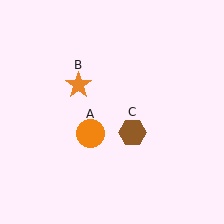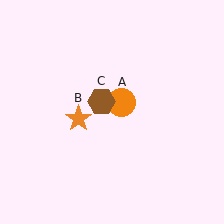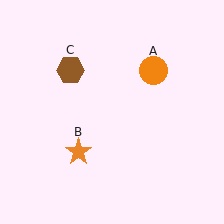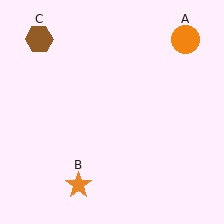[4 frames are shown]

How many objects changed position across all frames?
3 objects changed position: orange circle (object A), orange star (object B), brown hexagon (object C).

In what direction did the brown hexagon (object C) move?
The brown hexagon (object C) moved up and to the left.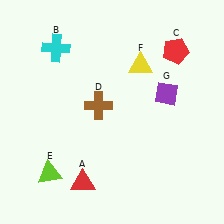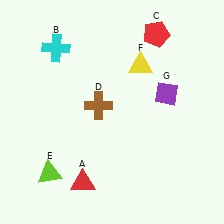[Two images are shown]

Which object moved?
The red pentagon (C) moved left.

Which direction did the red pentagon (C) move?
The red pentagon (C) moved left.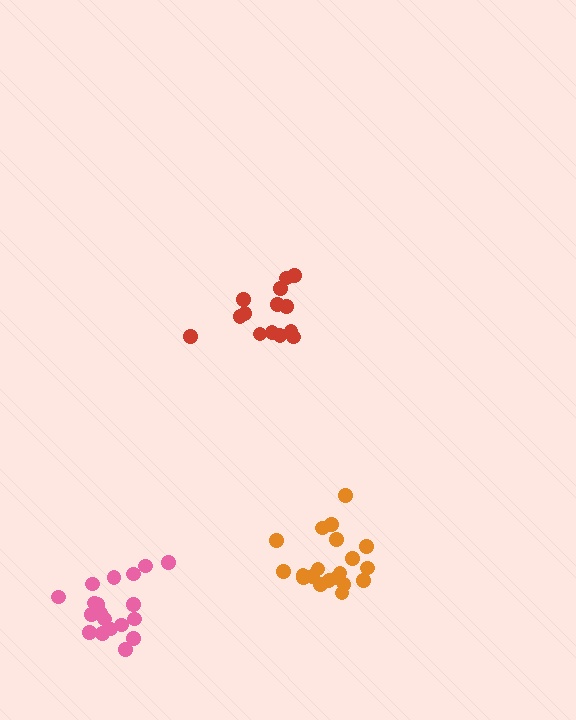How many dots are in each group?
Group 1: 14 dots, Group 2: 19 dots, Group 3: 20 dots (53 total).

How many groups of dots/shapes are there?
There are 3 groups.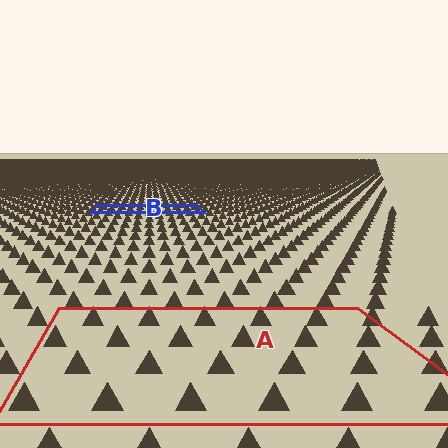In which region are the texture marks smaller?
The texture marks are smaller in region B, because it is farther away.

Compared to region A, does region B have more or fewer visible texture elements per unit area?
Region B has more texture elements per unit area — they are packed more densely because it is farther away.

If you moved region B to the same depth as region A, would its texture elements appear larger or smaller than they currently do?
They would appear larger. At a closer depth, the same texture elements are projected at a bigger on-screen size.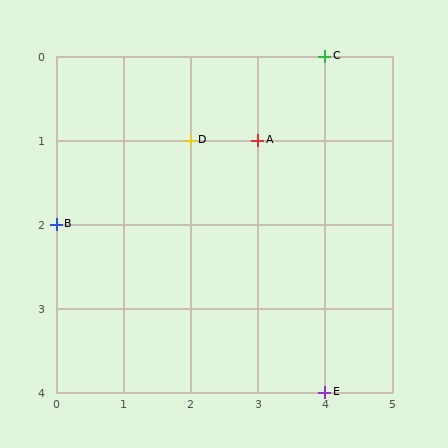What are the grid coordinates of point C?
Point C is at grid coordinates (4, 0).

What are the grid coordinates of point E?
Point E is at grid coordinates (4, 4).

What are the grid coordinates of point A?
Point A is at grid coordinates (3, 1).